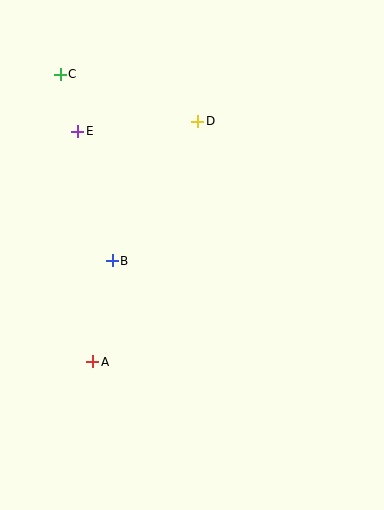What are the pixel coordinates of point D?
Point D is at (198, 121).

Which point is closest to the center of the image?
Point B at (112, 261) is closest to the center.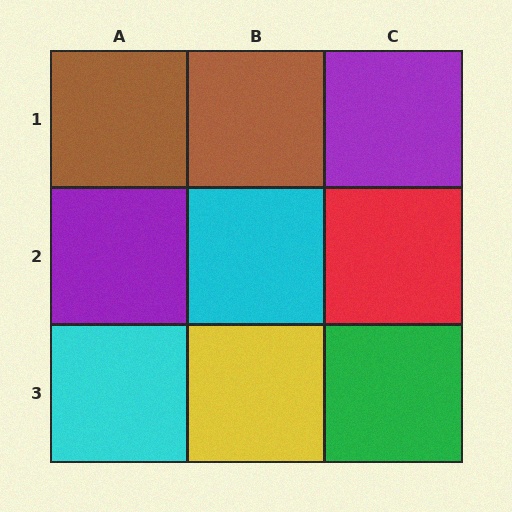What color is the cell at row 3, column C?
Green.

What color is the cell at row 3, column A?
Cyan.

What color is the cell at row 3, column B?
Yellow.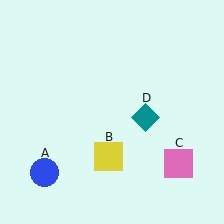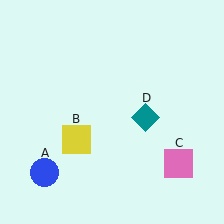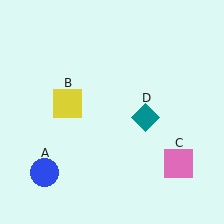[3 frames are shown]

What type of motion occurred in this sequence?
The yellow square (object B) rotated clockwise around the center of the scene.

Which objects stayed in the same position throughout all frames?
Blue circle (object A) and pink square (object C) and teal diamond (object D) remained stationary.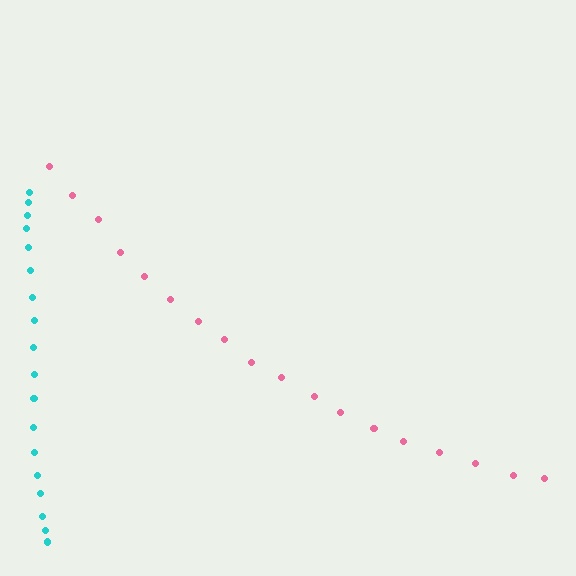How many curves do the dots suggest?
There are 2 distinct paths.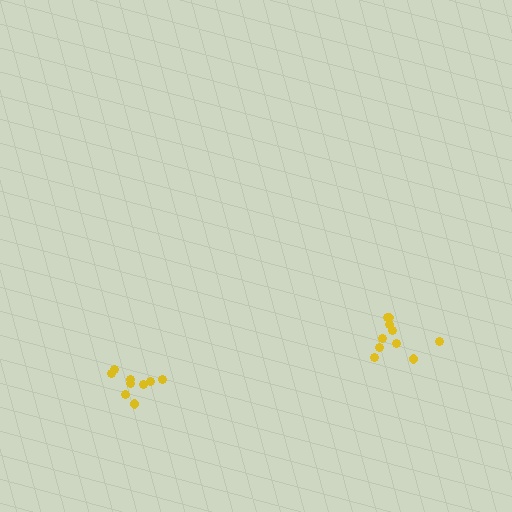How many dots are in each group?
Group 1: 10 dots, Group 2: 9 dots (19 total).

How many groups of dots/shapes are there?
There are 2 groups.